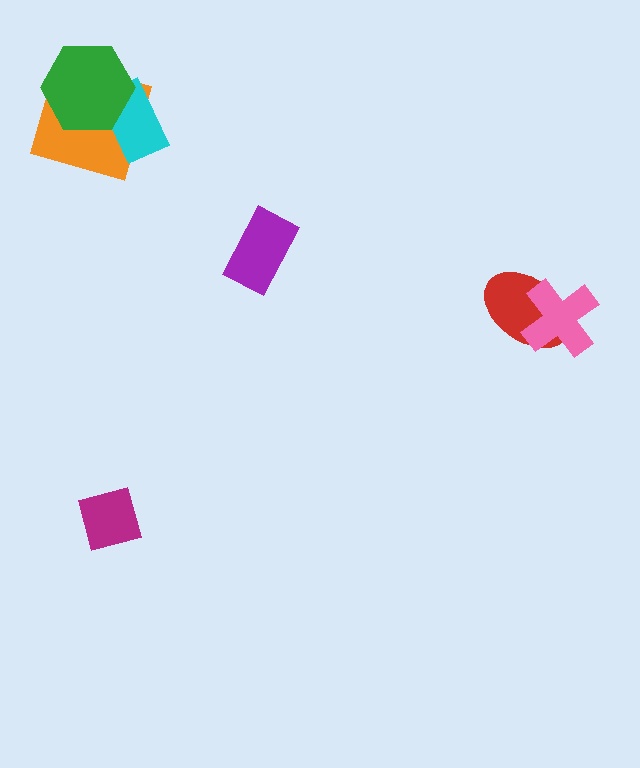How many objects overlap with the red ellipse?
1 object overlaps with the red ellipse.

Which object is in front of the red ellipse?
The pink cross is in front of the red ellipse.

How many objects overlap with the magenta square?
0 objects overlap with the magenta square.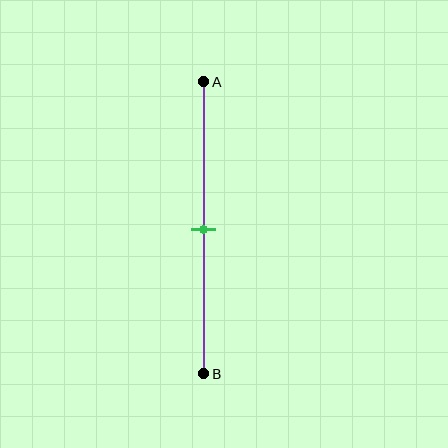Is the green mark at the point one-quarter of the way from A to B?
No, the mark is at about 50% from A, not at the 25% one-quarter point.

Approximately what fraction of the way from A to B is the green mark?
The green mark is approximately 50% of the way from A to B.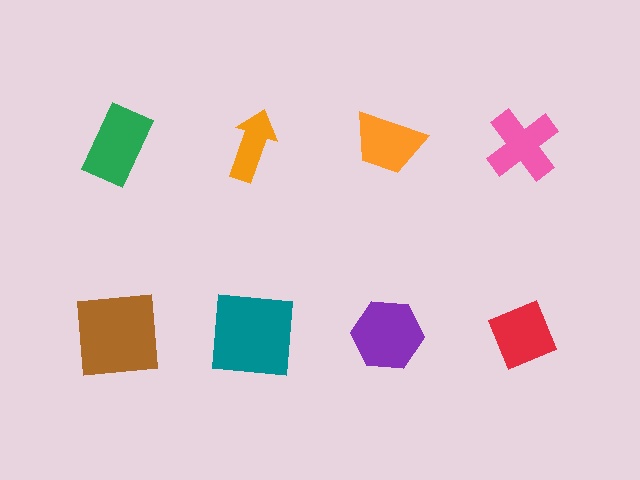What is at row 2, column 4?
A red diamond.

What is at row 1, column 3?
An orange trapezoid.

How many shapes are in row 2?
4 shapes.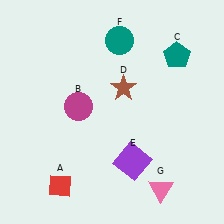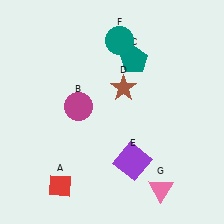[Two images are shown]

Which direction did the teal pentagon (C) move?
The teal pentagon (C) moved left.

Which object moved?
The teal pentagon (C) moved left.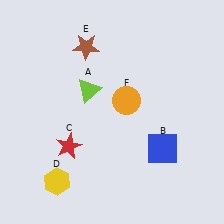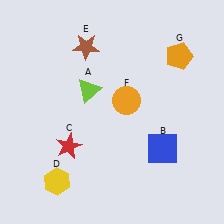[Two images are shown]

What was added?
An orange pentagon (G) was added in Image 2.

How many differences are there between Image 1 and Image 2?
There is 1 difference between the two images.